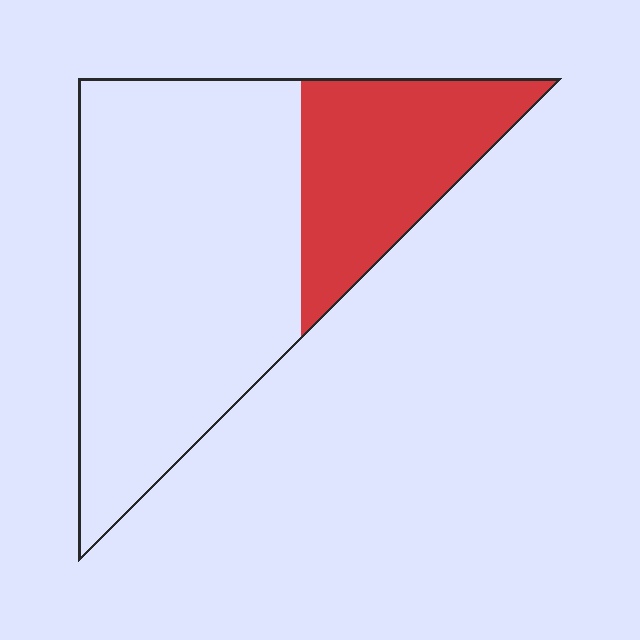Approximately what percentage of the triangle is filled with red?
Approximately 30%.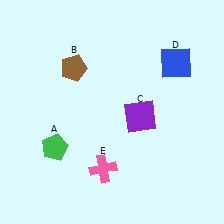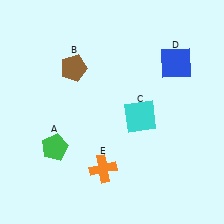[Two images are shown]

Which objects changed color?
C changed from purple to cyan. E changed from pink to orange.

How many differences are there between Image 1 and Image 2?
There are 2 differences between the two images.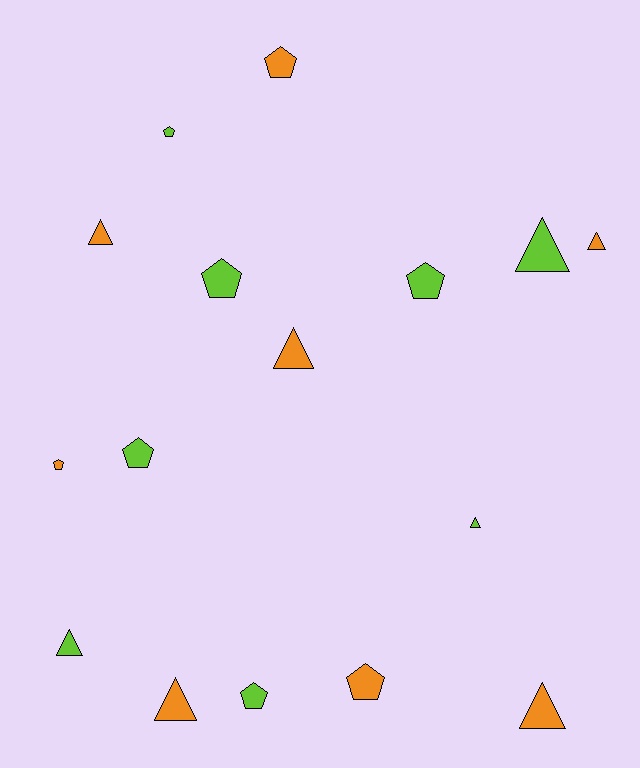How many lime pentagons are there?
There are 5 lime pentagons.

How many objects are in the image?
There are 16 objects.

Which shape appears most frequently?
Triangle, with 8 objects.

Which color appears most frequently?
Lime, with 8 objects.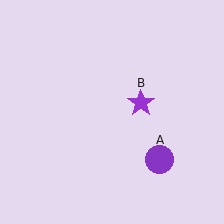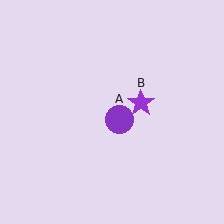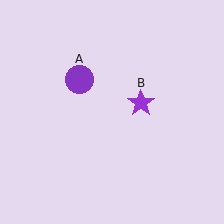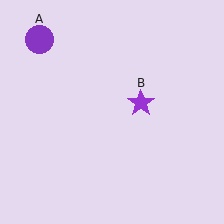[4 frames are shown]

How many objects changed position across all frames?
1 object changed position: purple circle (object A).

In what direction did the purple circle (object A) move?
The purple circle (object A) moved up and to the left.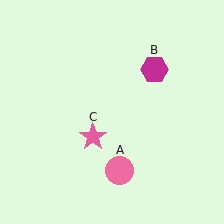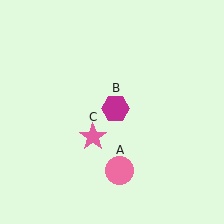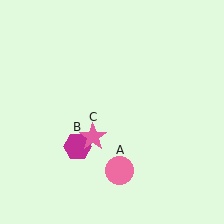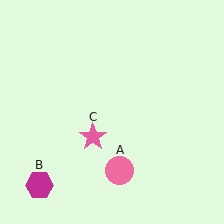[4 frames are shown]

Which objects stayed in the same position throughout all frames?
Pink circle (object A) and pink star (object C) remained stationary.